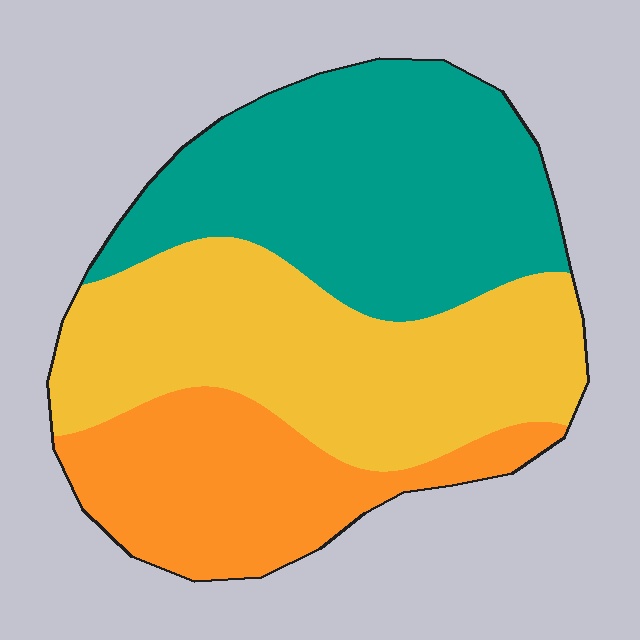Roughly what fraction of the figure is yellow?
Yellow covers roughly 40% of the figure.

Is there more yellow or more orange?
Yellow.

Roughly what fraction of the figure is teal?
Teal takes up about three eighths (3/8) of the figure.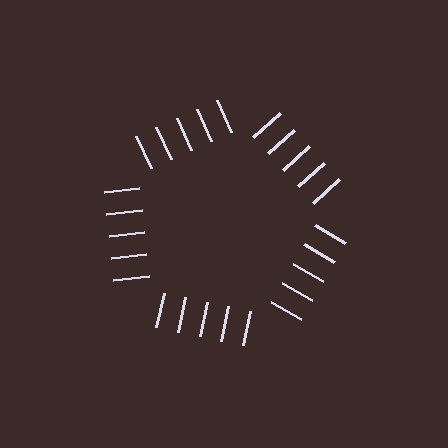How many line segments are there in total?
25 — 5 along each of the 5 edges.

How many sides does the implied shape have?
5 sides — the line-ends trace a pentagon.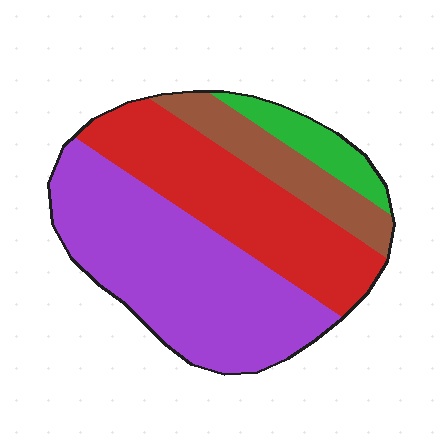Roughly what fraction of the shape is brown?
Brown covers 14% of the shape.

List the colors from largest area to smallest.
From largest to smallest: purple, red, brown, green.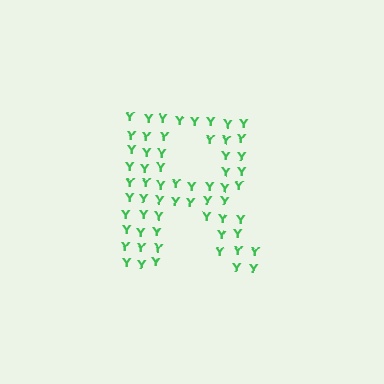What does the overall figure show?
The overall figure shows the letter R.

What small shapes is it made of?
It is made of small letter Y's.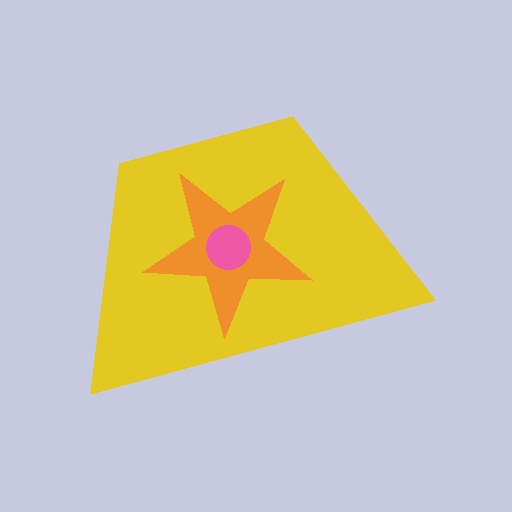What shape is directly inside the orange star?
The pink circle.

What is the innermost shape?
The pink circle.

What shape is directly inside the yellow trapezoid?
The orange star.